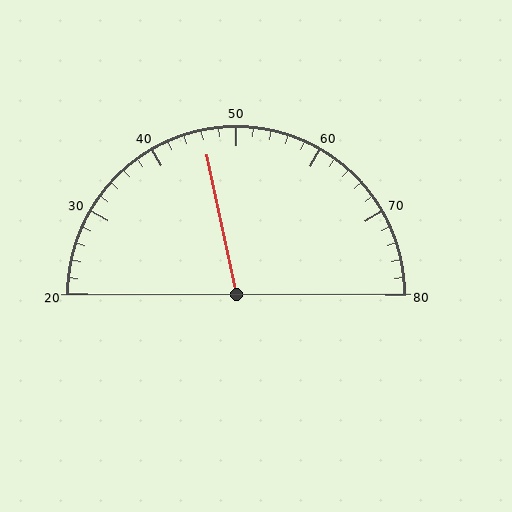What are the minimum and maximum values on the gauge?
The gauge ranges from 20 to 80.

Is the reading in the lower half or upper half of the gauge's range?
The reading is in the lower half of the range (20 to 80).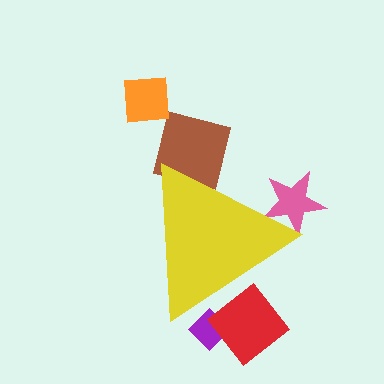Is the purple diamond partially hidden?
Yes, the purple diamond is partially hidden behind the yellow triangle.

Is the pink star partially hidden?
Yes, the pink star is partially hidden behind the yellow triangle.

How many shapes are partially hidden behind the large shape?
4 shapes are partially hidden.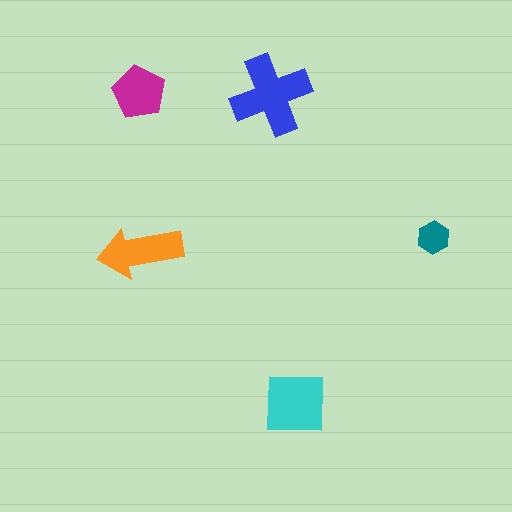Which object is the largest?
The blue cross.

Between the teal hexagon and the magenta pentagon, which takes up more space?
The magenta pentagon.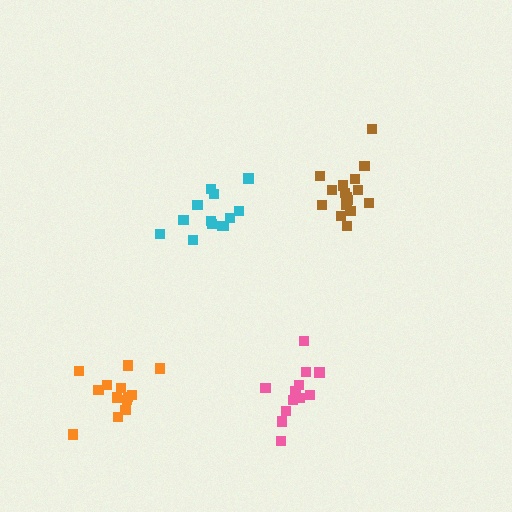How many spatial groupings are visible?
There are 4 spatial groupings.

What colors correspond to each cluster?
The clusters are colored: brown, cyan, pink, orange.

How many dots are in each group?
Group 1: 16 dots, Group 2: 13 dots, Group 3: 12 dots, Group 4: 13 dots (54 total).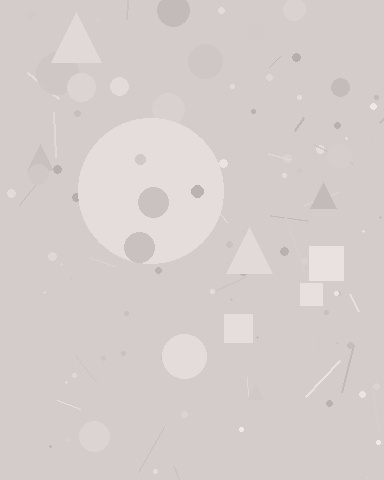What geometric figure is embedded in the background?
A circle is embedded in the background.